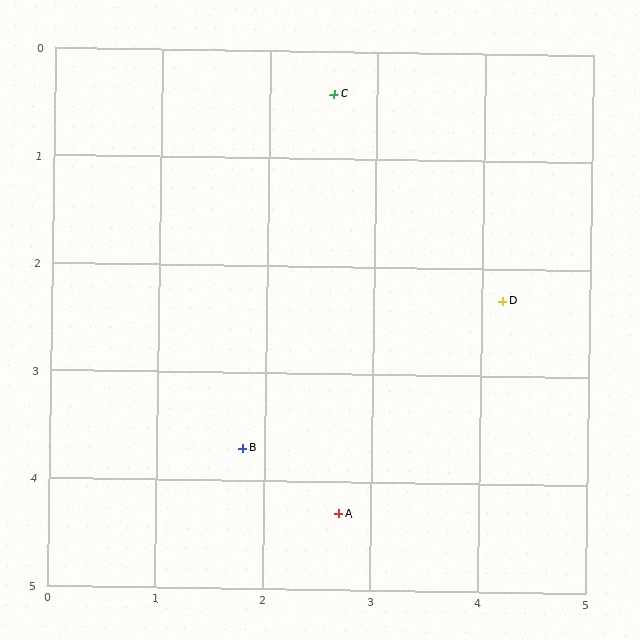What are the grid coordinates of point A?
Point A is at approximately (2.7, 4.3).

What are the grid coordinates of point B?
Point B is at approximately (1.8, 3.7).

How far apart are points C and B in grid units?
Points C and B are about 3.4 grid units apart.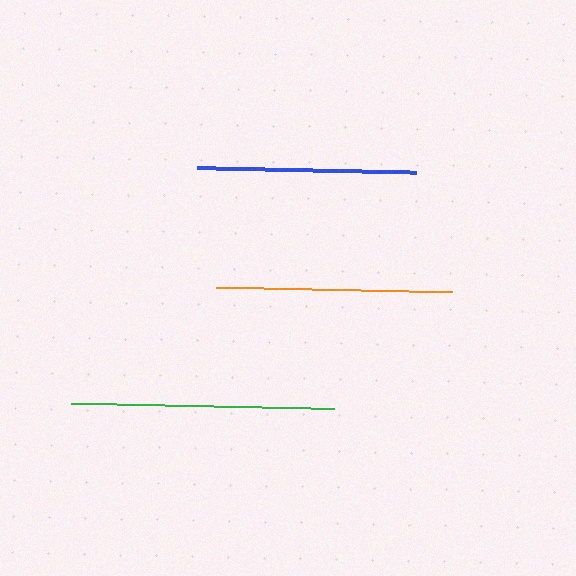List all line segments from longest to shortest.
From longest to shortest: green, orange, blue.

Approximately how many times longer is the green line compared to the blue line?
The green line is approximately 1.2 times the length of the blue line.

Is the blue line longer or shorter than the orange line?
The orange line is longer than the blue line.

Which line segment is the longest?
The green line is the longest at approximately 263 pixels.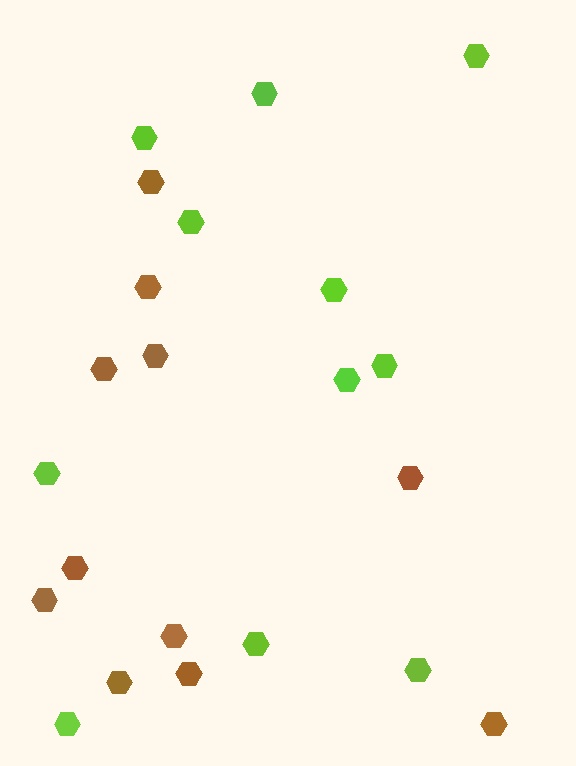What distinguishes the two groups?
There are 2 groups: one group of brown hexagons (11) and one group of lime hexagons (11).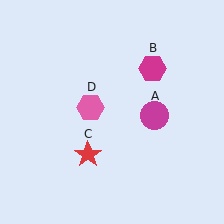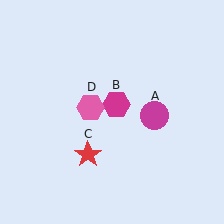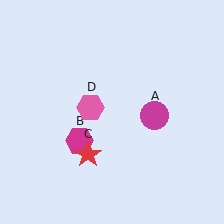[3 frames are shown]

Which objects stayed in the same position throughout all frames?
Magenta circle (object A) and red star (object C) and pink hexagon (object D) remained stationary.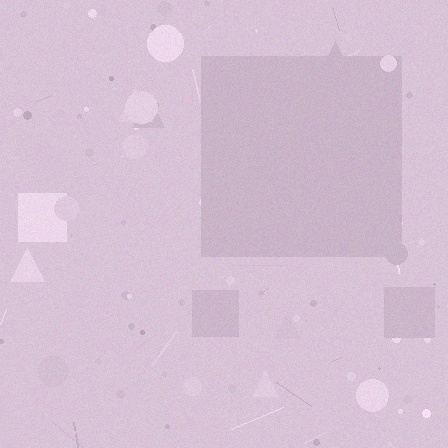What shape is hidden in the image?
A square is hidden in the image.